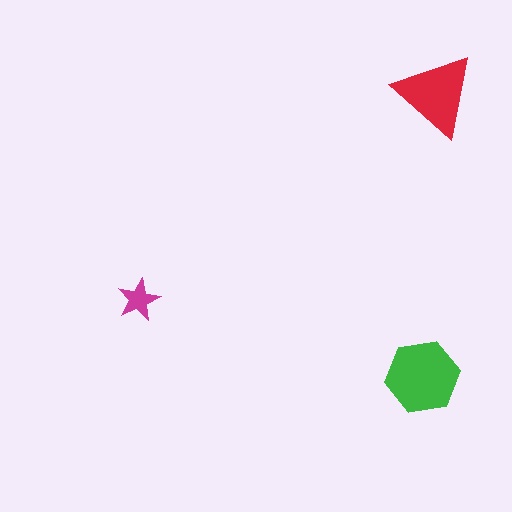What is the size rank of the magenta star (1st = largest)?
3rd.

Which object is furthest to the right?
The red triangle is rightmost.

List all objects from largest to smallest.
The green hexagon, the red triangle, the magenta star.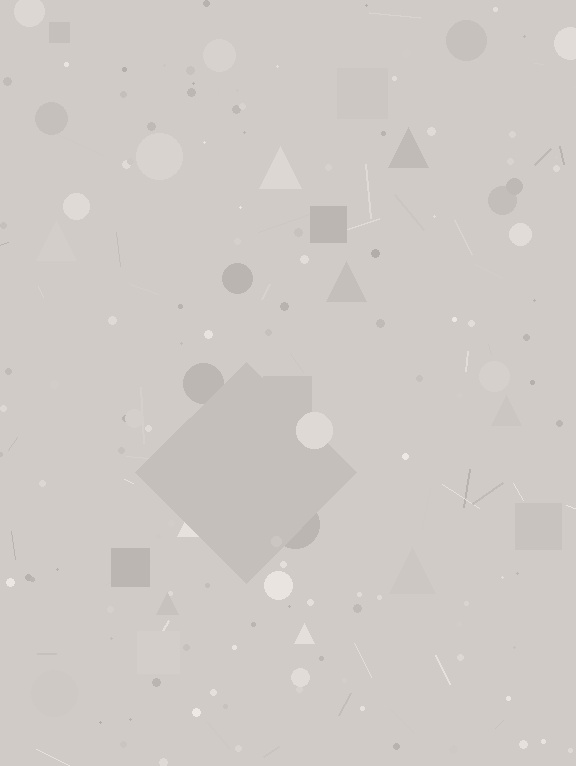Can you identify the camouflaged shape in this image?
The camouflaged shape is a diamond.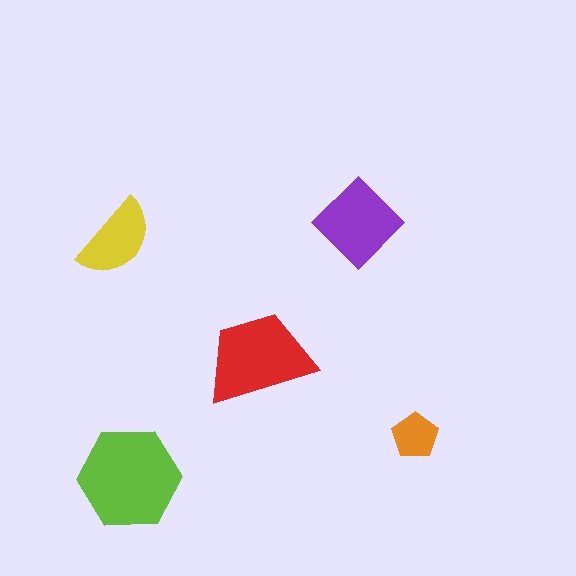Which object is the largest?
The lime hexagon.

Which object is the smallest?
The orange pentagon.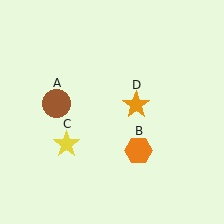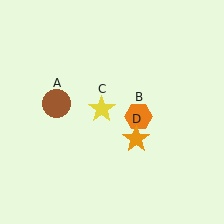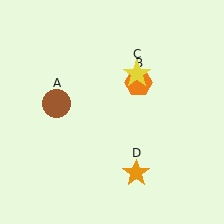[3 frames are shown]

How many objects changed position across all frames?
3 objects changed position: orange hexagon (object B), yellow star (object C), orange star (object D).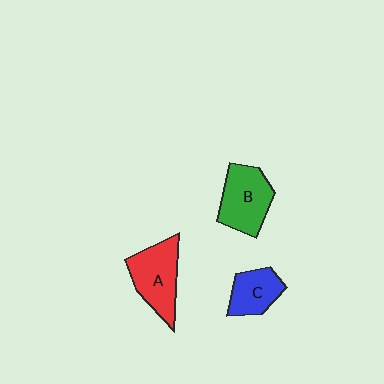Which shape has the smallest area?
Shape C (blue).